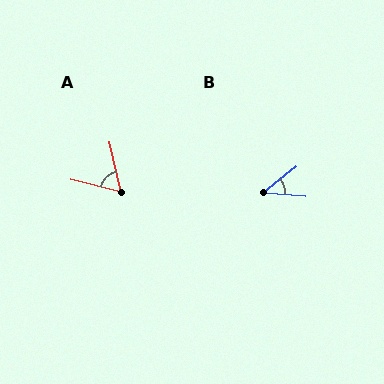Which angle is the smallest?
B, at approximately 43 degrees.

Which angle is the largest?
A, at approximately 63 degrees.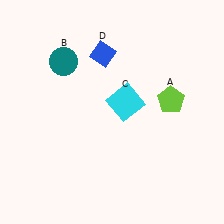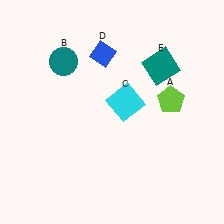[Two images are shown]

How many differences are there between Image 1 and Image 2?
There is 1 difference between the two images.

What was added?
A teal square (E) was added in Image 2.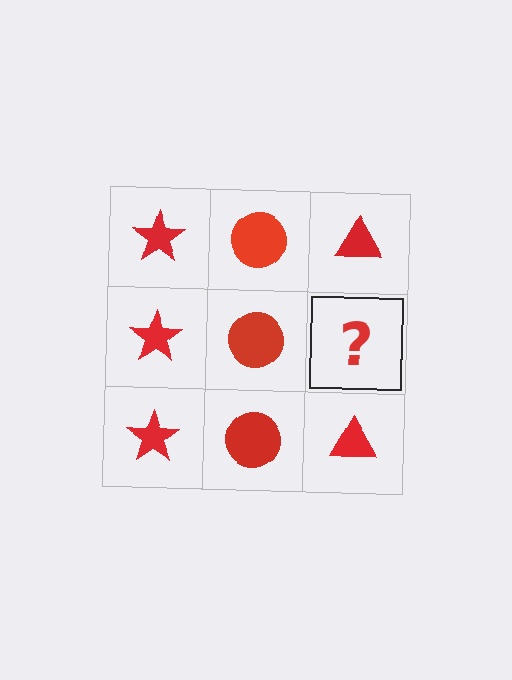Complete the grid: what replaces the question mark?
The question mark should be replaced with a red triangle.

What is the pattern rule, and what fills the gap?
The rule is that each column has a consistent shape. The gap should be filled with a red triangle.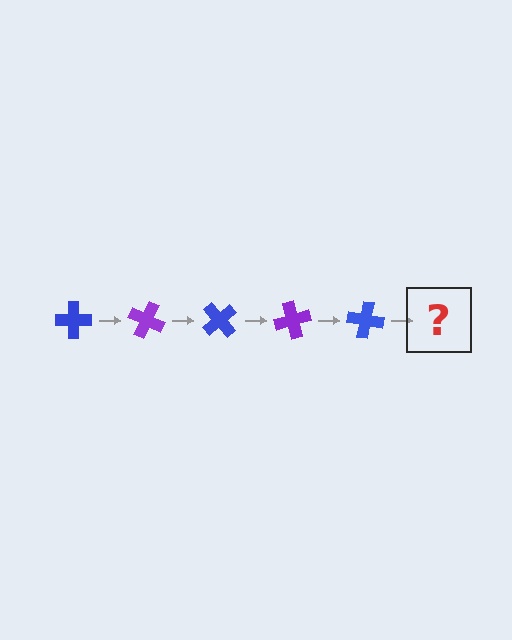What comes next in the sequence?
The next element should be a purple cross, rotated 125 degrees from the start.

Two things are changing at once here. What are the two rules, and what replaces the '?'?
The two rules are that it rotates 25 degrees each step and the color cycles through blue and purple. The '?' should be a purple cross, rotated 125 degrees from the start.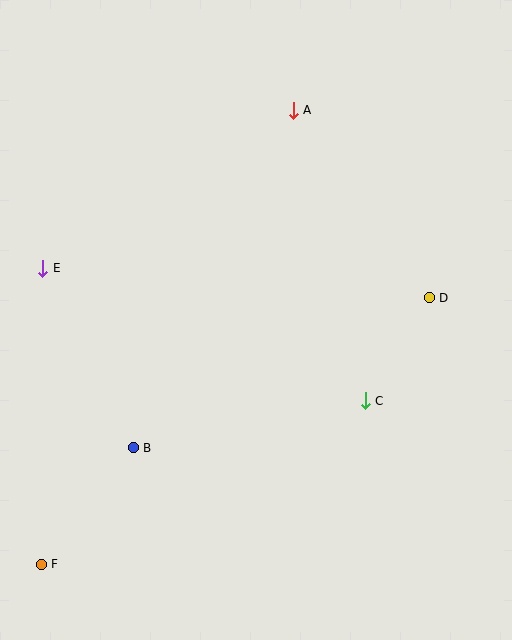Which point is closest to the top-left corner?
Point E is closest to the top-left corner.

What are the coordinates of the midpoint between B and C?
The midpoint between B and C is at (249, 424).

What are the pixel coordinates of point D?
Point D is at (429, 298).